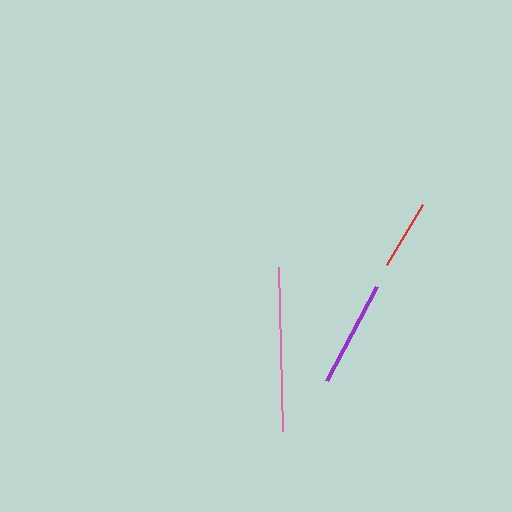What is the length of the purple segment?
The purple segment is approximately 107 pixels long.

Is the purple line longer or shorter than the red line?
The purple line is longer than the red line.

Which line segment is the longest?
The pink line is the longest at approximately 164 pixels.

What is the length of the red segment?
The red segment is approximately 70 pixels long.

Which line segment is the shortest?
The red line is the shortest at approximately 70 pixels.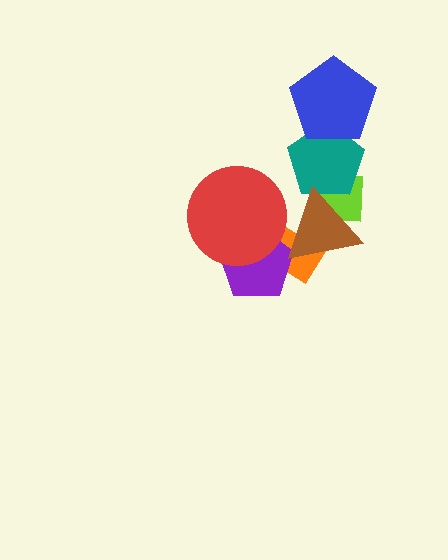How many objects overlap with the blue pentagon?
1 object overlaps with the blue pentagon.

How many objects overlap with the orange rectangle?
3 objects overlap with the orange rectangle.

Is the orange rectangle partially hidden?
Yes, it is partially covered by another shape.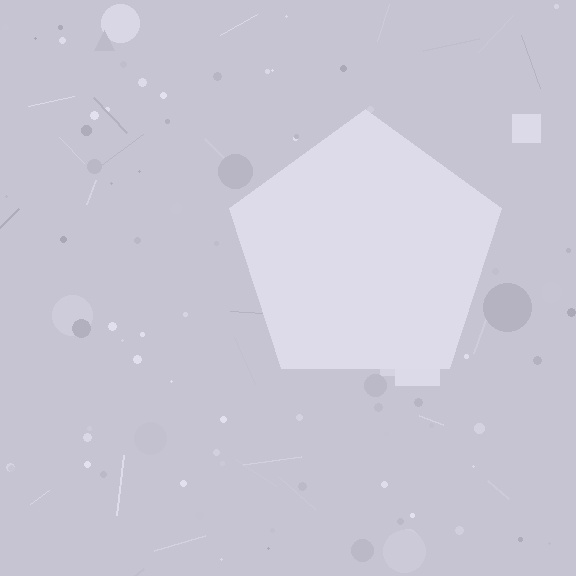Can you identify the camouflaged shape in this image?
The camouflaged shape is a pentagon.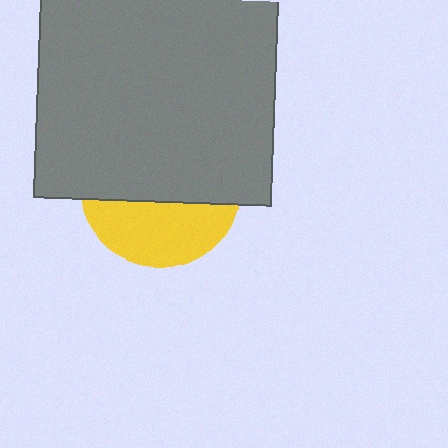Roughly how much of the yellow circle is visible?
A small part of it is visible (roughly 38%).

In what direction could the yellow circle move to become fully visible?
The yellow circle could move down. That would shift it out from behind the gray square entirely.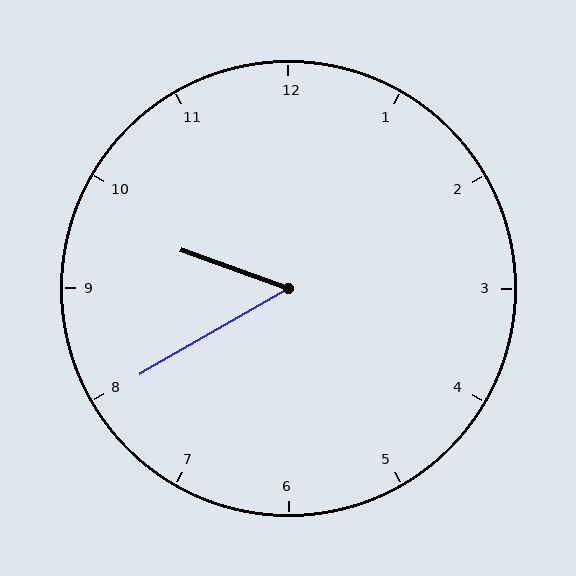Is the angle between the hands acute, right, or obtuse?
It is acute.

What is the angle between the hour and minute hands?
Approximately 50 degrees.